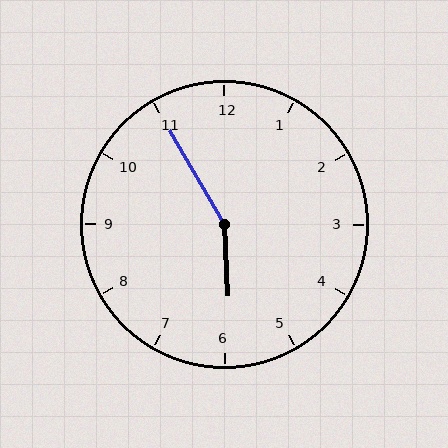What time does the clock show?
5:55.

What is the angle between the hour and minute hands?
Approximately 152 degrees.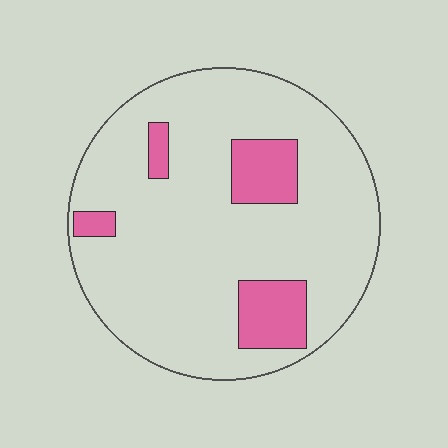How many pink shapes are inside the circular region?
4.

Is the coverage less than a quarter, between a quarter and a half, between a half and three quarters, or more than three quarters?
Less than a quarter.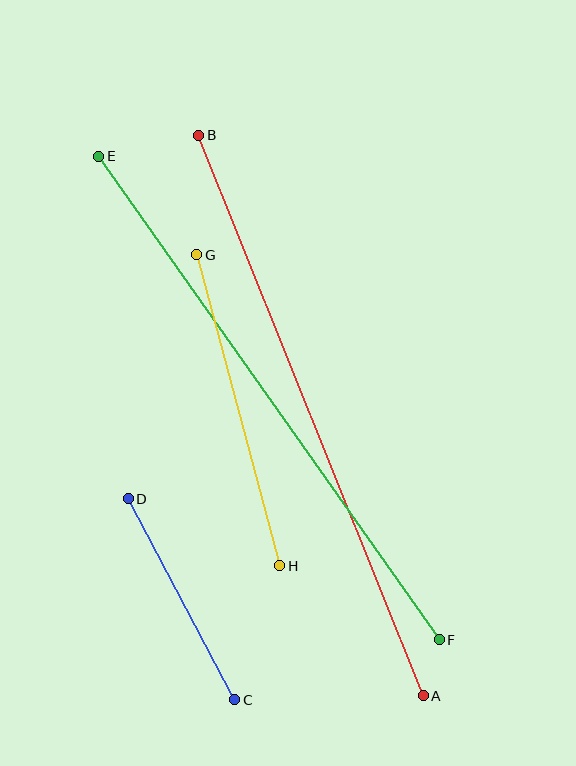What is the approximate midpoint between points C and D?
The midpoint is at approximately (181, 599) pixels.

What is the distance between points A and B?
The distance is approximately 604 pixels.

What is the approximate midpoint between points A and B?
The midpoint is at approximately (311, 415) pixels.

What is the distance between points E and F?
The distance is approximately 592 pixels.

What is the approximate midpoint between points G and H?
The midpoint is at approximately (238, 410) pixels.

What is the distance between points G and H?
The distance is approximately 322 pixels.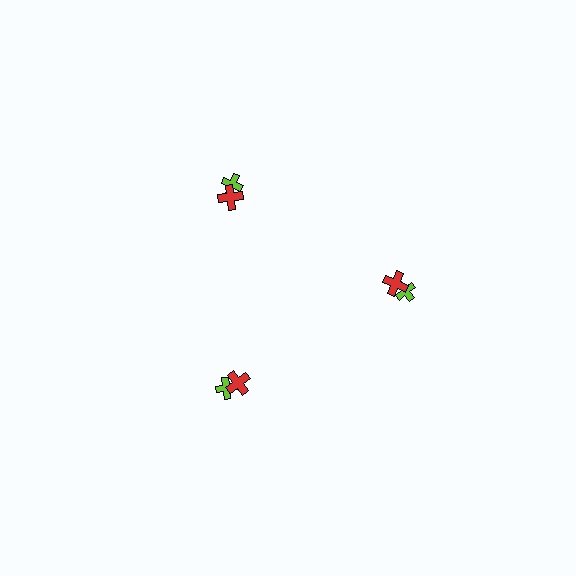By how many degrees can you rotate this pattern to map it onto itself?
The pattern maps onto itself every 120 degrees of rotation.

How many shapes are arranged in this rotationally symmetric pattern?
There are 6 shapes, arranged in 3 groups of 2.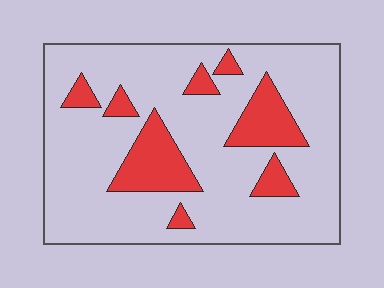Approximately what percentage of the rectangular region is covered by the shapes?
Approximately 20%.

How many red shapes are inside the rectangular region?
8.